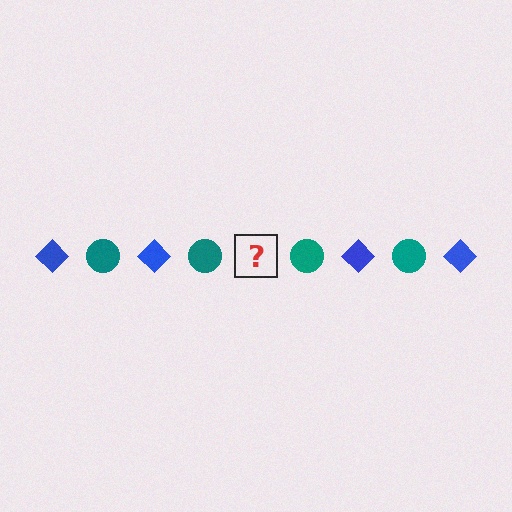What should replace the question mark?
The question mark should be replaced with a blue diamond.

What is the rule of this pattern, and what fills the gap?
The rule is that the pattern alternates between blue diamond and teal circle. The gap should be filled with a blue diamond.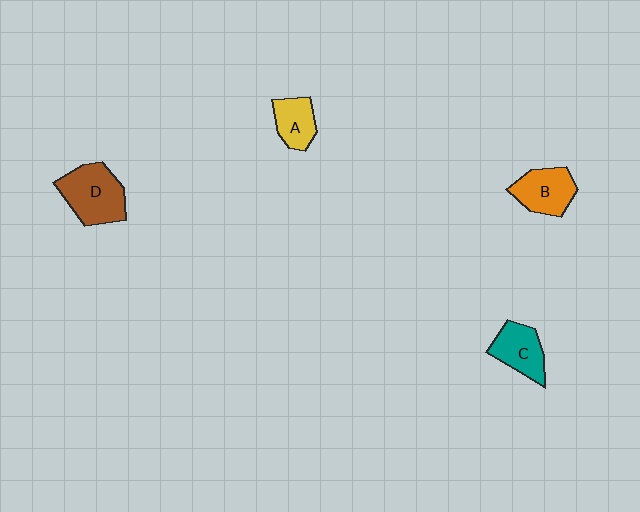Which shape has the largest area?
Shape D (brown).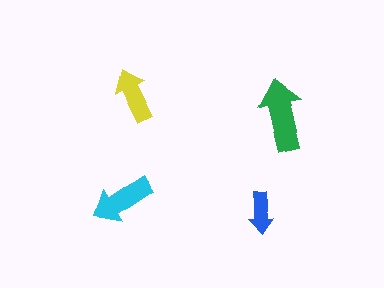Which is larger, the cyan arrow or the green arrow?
The green one.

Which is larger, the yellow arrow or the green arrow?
The green one.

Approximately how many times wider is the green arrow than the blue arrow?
About 1.5 times wider.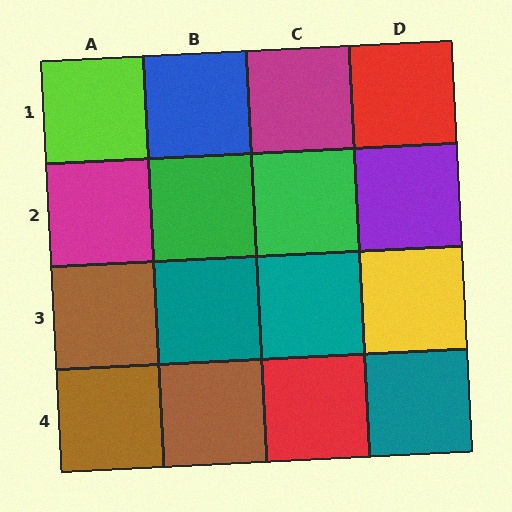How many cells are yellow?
1 cell is yellow.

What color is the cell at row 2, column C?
Green.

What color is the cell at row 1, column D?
Red.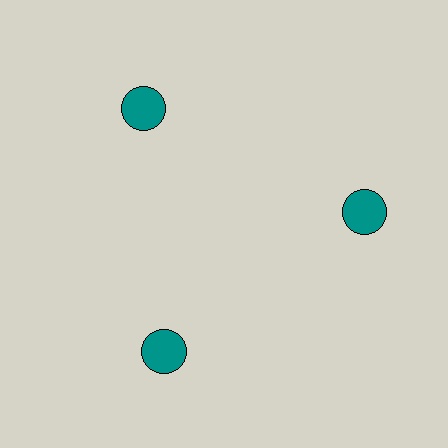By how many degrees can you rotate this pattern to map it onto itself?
The pattern maps onto itself every 120 degrees of rotation.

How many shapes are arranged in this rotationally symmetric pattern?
There are 3 shapes, arranged in 3 groups of 1.